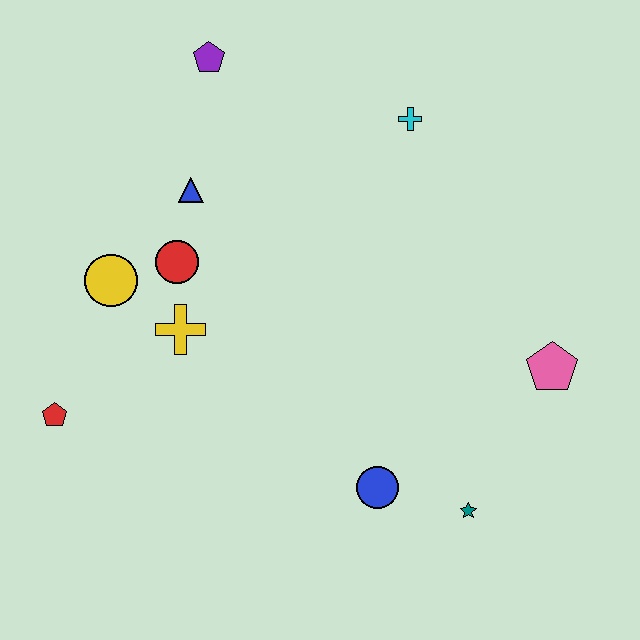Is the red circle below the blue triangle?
Yes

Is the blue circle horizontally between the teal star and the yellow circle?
Yes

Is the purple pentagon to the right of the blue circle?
No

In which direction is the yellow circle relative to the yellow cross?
The yellow circle is to the left of the yellow cross.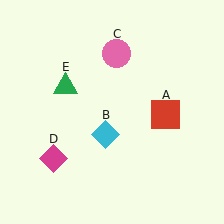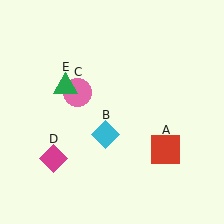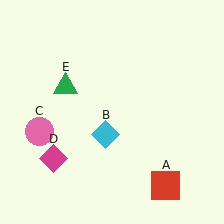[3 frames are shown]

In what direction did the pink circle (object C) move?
The pink circle (object C) moved down and to the left.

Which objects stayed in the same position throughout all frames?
Cyan diamond (object B) and magenta diamond (object D) and green triangle (object E) remained stationary.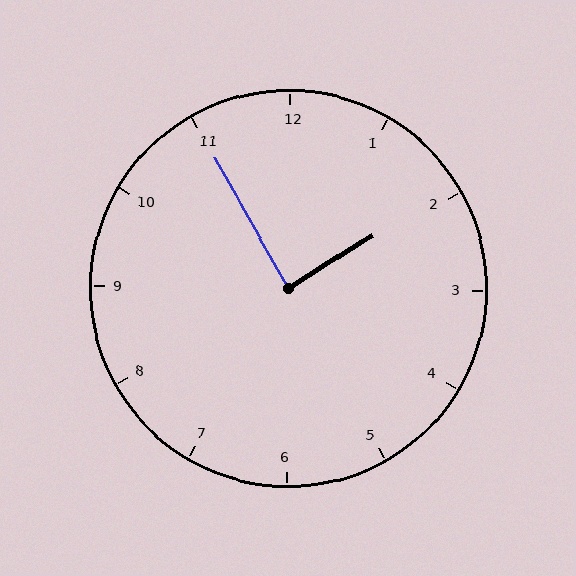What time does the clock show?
1:55.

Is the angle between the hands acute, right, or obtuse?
It is right.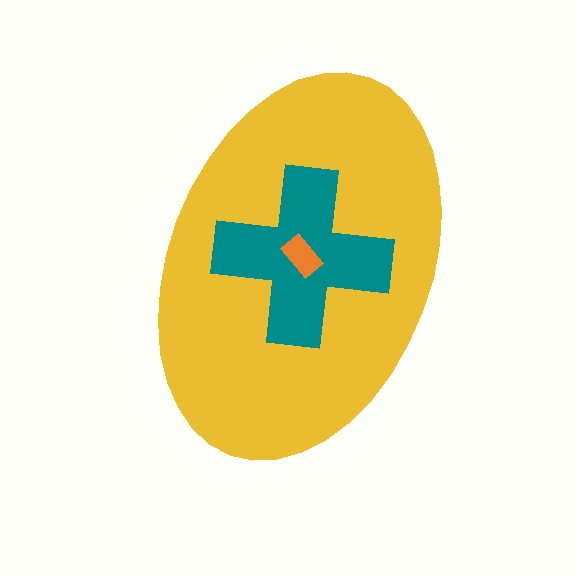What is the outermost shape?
The yellow ellipse.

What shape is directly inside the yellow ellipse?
The teal cross.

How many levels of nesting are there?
3.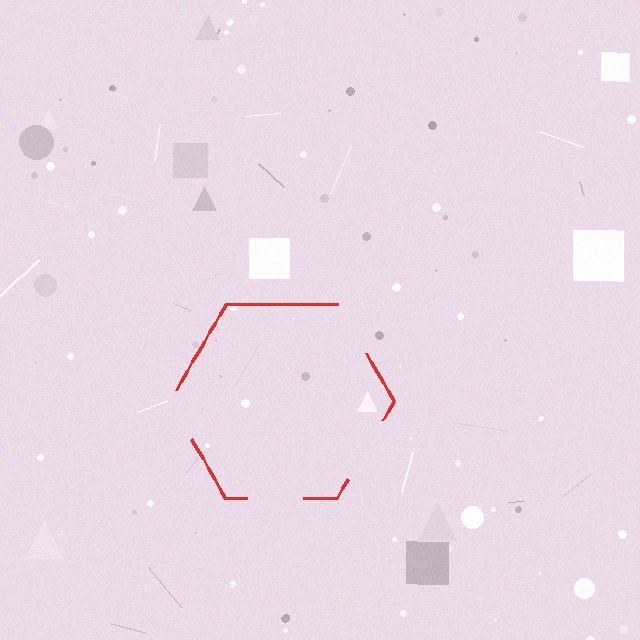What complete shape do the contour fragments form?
The contour fragments form a hexagon.